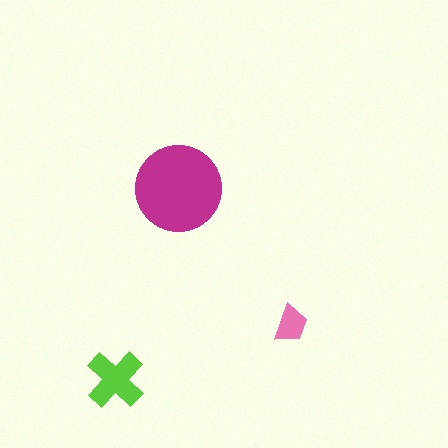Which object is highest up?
The magenta circle is topmost.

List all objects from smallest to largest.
The pink trapezoid, the lime cross, the magenta circle.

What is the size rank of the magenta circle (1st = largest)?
1st.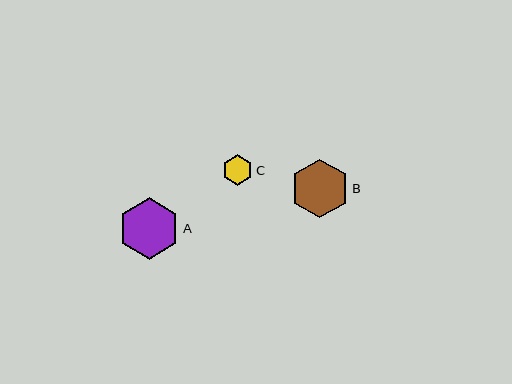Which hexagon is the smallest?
Hexagon C is the smallest with a size of approximately 30 pixels.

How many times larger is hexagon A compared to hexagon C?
Hexagon A is approximately 2.0 times the size of hexagon C.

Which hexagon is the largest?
Hexagon A is the largest with a size of approximately 61 pixels.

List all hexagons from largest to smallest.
From largest to smallest: A, B, C.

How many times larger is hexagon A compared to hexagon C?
Hexagon A is approximately 2.0 times the size of hexagon C.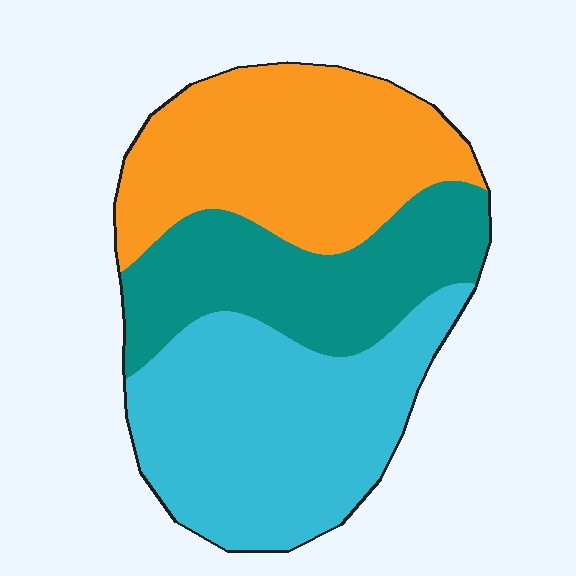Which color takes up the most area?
Cyan, at roughly 40%.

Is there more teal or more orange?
Orange.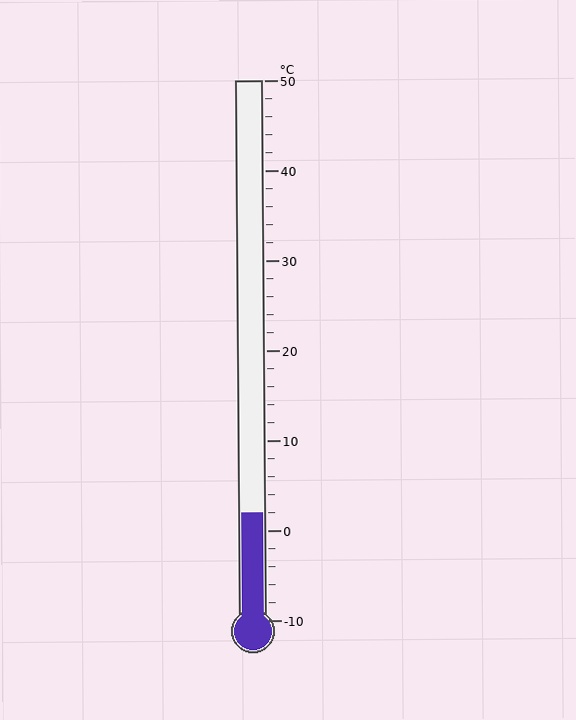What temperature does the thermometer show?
The thermometer shows approximately 2°C.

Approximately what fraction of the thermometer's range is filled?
The thermometer is filled to approximately 20% of its range.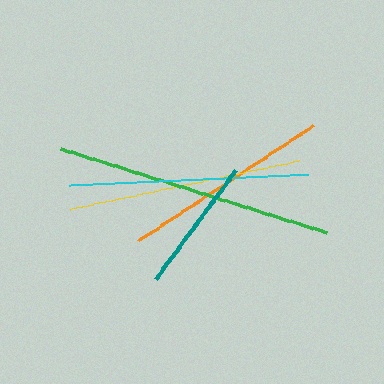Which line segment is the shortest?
The teal line is the shortest at approximately 135 pixels.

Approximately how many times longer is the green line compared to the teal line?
The green line is approximately 2.1 times the length of the teal line.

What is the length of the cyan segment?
The cyan segment is approximately 240 pixels long.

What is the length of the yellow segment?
The yellow segment is approximately 234 pixels long.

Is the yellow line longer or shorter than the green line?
The green line is longer than the yellow line.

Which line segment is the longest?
The green line is the longest at approximately 279 pixels.